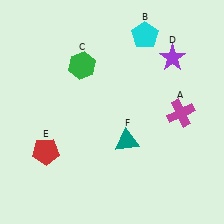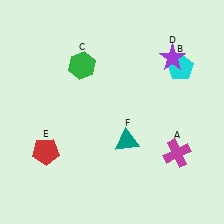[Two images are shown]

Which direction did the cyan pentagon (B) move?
The cyan pentagon (B) moved right.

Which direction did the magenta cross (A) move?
The magenta cross (A) moved down.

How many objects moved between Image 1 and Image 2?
2 objects moved between the two images.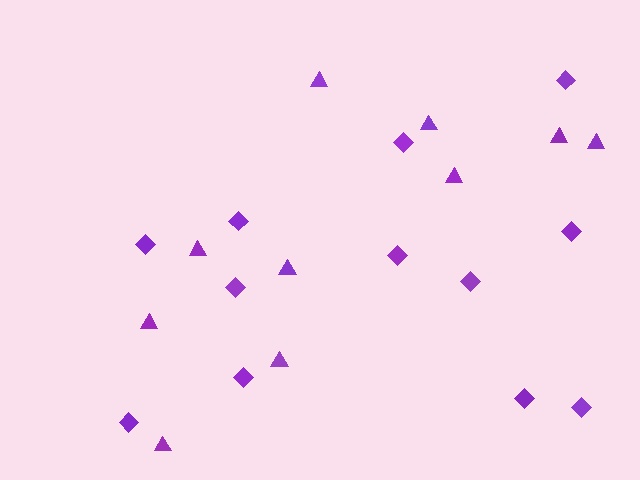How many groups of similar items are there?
There are 2 groups: one group of diamonds (12) and one group of triangles (10).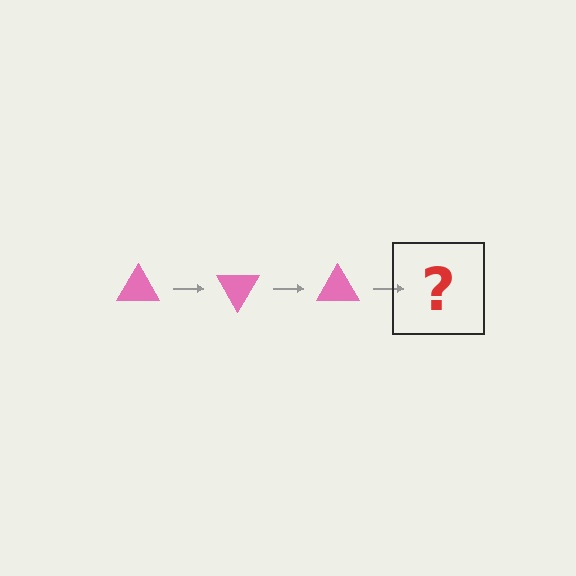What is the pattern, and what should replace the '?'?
The pattern is that the triangle rotates 60 degrees each step. The '?' should be a pink triangle rotated 180 degrees.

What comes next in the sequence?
The next element should be a pink triangle rotated 180 degrees.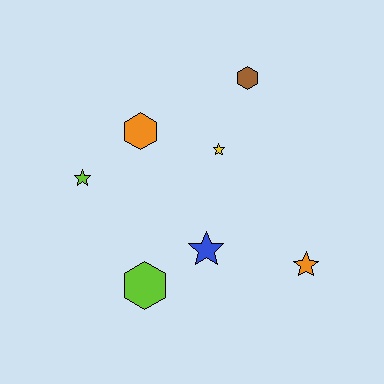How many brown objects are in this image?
There is 1 brown object.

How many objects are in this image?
There are 7 objects.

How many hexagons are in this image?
There are 3 hexagons.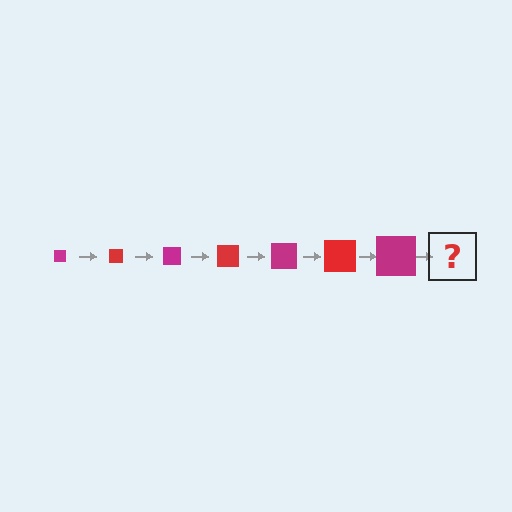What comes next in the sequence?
The next element should be a red square, larger than the previous one.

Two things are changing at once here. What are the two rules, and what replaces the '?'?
The two rules are that the square grows larger each step and the color cycles through magenta and red. The '?' should be a red square, larger than the previous one.